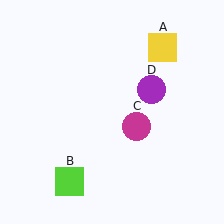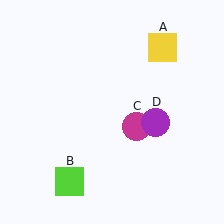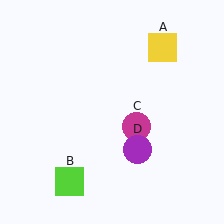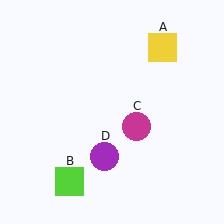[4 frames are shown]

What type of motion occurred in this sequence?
The purple circle (object D) rotated clockwise around the center of the scene.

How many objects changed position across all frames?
1 object changed position: purple circle (object D).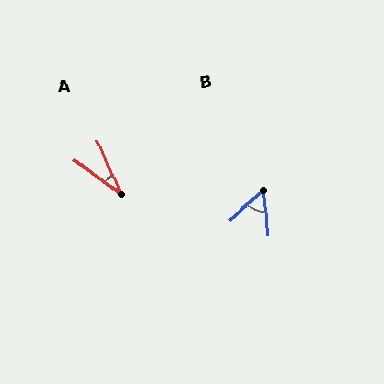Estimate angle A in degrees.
Approximately 30 degrees.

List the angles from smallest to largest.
A (30°), B (54°).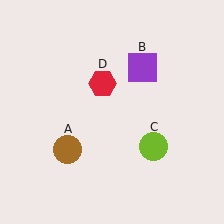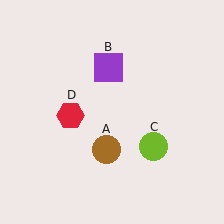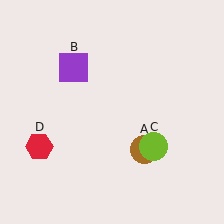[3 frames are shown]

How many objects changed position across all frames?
3 objects changed position: brown circle (object A), purple square (object B), red hexagon (object D).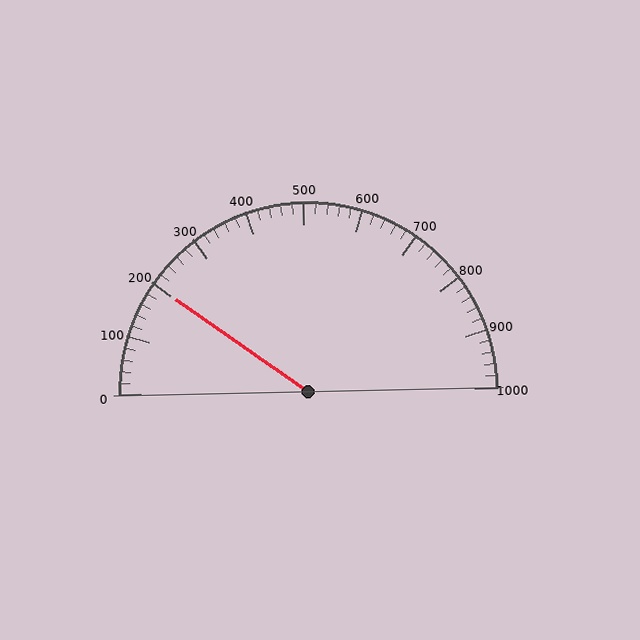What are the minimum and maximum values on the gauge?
The gauge ranges from 0 to 1000.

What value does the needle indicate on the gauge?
The needle indicates approximately 200.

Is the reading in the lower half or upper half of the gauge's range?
The reading is in the lower half of the range (0 to 1000).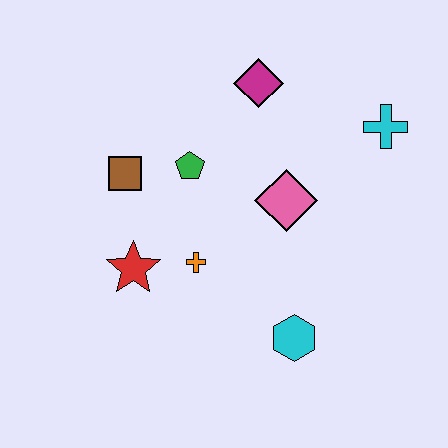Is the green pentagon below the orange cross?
No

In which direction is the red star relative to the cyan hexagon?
The red star is to the left of the cyan hexagon.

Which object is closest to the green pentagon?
The brown square is closest to the green pentagon.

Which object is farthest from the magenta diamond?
The cyan hexagon is farthest from the magenta diamond.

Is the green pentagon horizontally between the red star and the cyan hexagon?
Yes